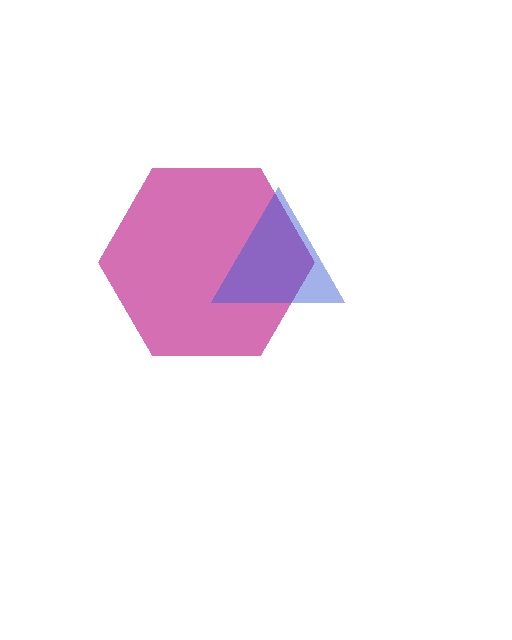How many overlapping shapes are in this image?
There are 2 overlapping shapes in the image.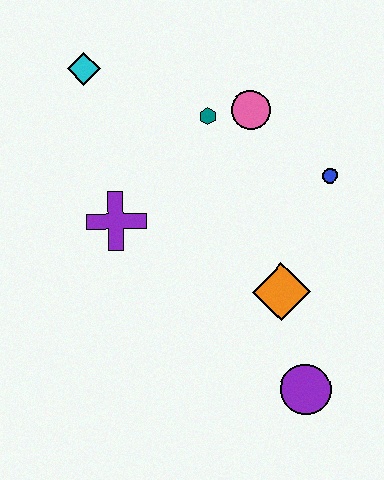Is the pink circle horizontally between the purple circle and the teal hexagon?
Yes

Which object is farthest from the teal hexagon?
The purple circle is farthest from the teal hexagon.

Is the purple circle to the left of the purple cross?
No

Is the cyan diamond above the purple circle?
Yes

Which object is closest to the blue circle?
The pink circle is closest to the blue circle.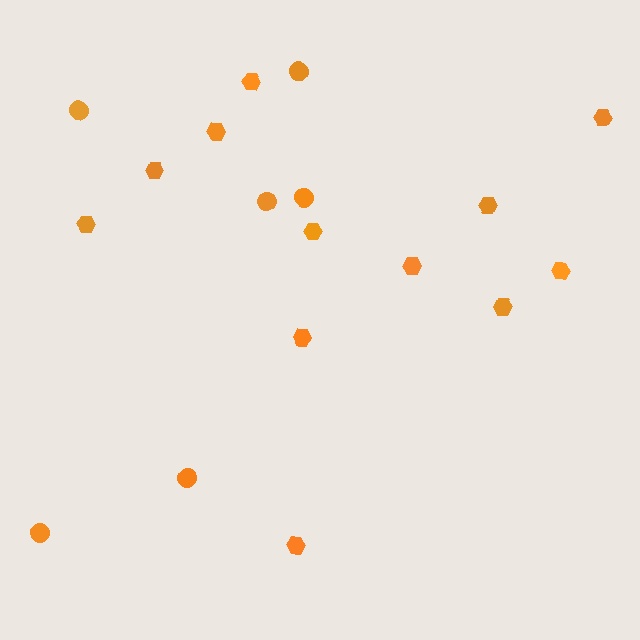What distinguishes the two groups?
There are 2 groups: one group of circles (6) and one group of hexagons (12).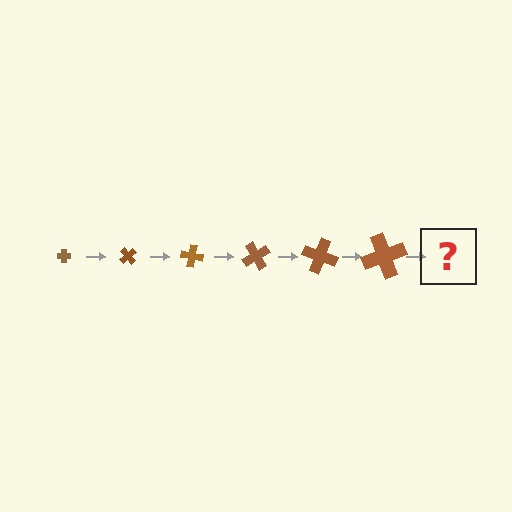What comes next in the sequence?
The next element should be a cross, larger than the previous one and rotated 300 degrees from the start.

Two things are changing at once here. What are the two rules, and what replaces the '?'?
The two rules are that the cross grows larger each step and it rotates 50 degrees each step. The '?' should be a cross, larger than the previous one and rotated 300 degrees from the start.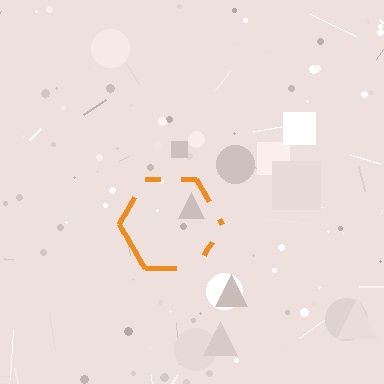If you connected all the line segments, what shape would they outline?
They would outline a hexagon.